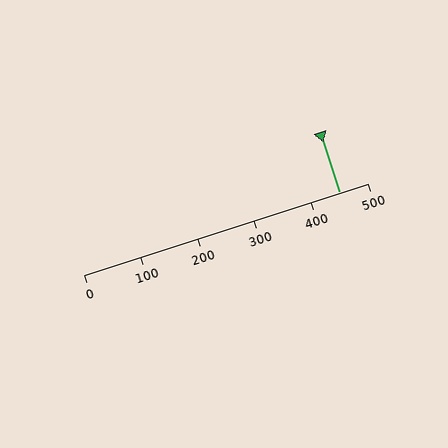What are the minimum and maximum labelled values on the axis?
The axis runs from 0 to 500.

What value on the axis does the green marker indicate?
The marker indicates approximately 450.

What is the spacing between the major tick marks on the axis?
The major ticks are spaced 100 apart.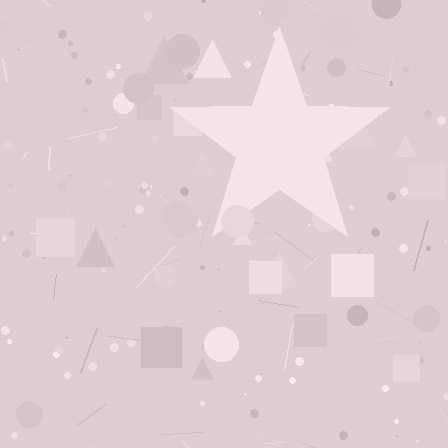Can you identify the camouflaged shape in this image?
The camouflaged shape is a star.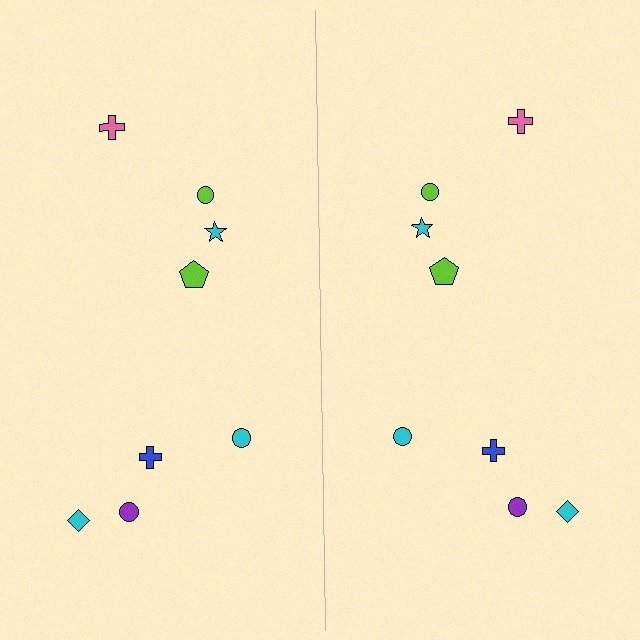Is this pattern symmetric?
Yes, this pattern has bilateral (reflection) symmetry.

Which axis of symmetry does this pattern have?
The pattern has a vertical axis of symmetry running through the center of the image.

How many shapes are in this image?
There are 16 shapes in this image.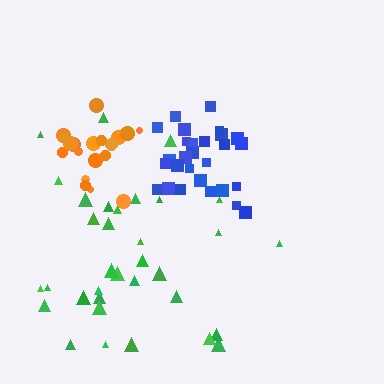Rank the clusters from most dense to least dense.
orange, blue, green.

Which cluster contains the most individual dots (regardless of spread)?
Green (34).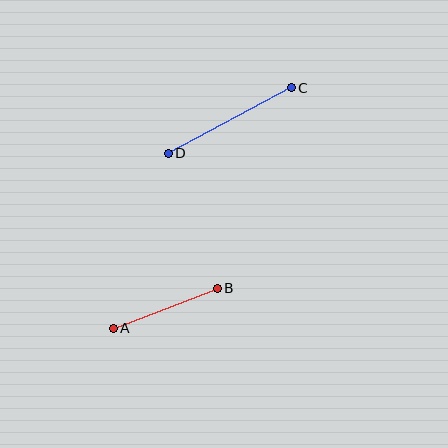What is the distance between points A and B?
The distance is approximately 112 pixels.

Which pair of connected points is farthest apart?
Points C and D are farthest apart.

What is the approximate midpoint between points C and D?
The midpoint is at approximately (230, 121) pixels.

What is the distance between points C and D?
The distance is approximately 139 pixels.